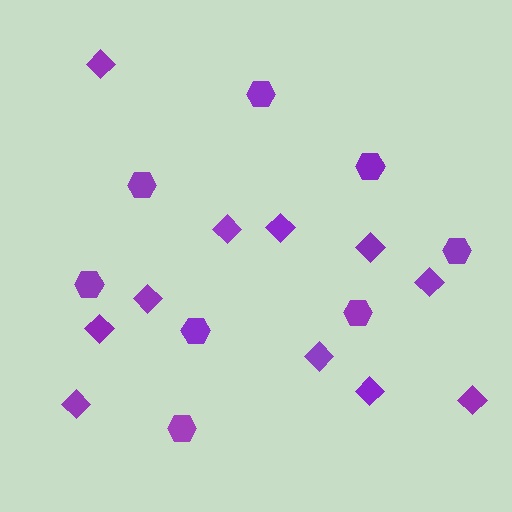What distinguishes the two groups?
There are 2 groups: one group of hexagons (8) and one group of diamonds (11).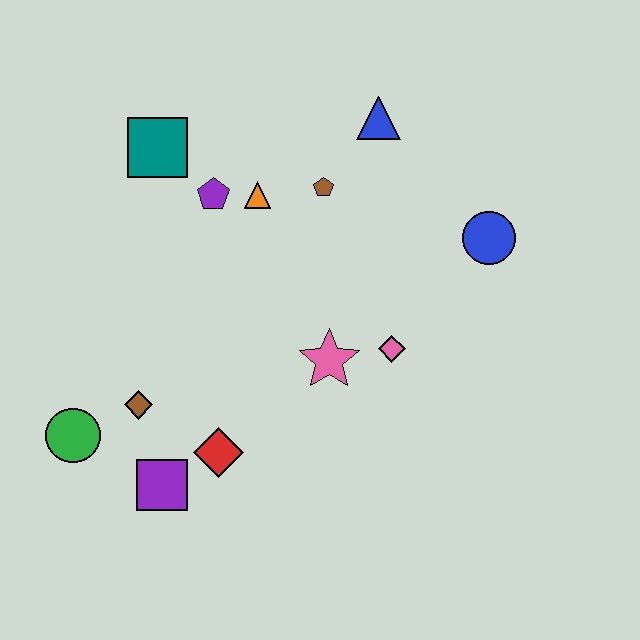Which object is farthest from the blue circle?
The green circle is farthest from the blue circle.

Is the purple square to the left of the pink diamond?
Yes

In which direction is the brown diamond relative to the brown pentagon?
The brown diamond is below the brown pentagon.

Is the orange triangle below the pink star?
No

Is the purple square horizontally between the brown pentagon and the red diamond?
No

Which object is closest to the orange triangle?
The purple pentagon is closest to the orange triangle.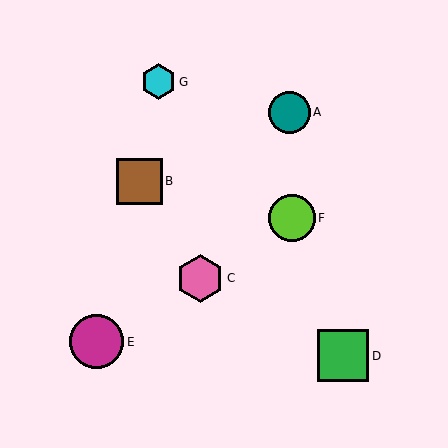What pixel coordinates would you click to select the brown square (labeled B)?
Click at (139, 181) to select the brown square B.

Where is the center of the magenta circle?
The center of the magenta circle is at (97, 342).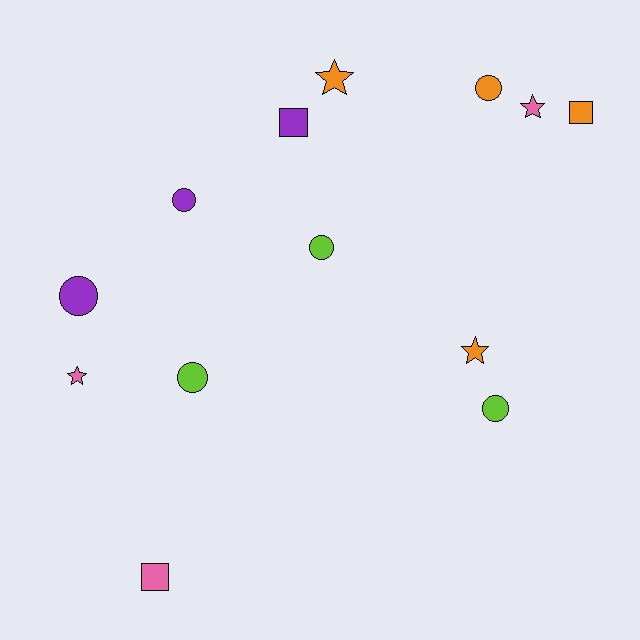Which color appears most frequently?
Orange, with 4 objects.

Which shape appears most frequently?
Circle, with 6 objects.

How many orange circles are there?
There is 1 orange circle.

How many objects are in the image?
There are 13 objects.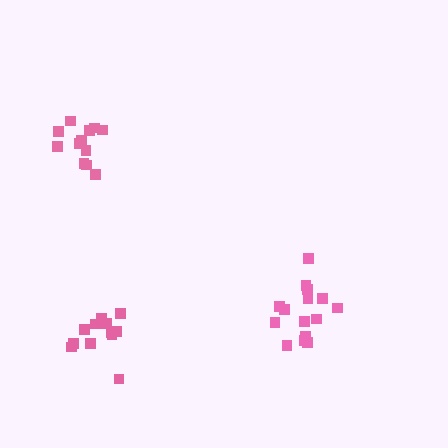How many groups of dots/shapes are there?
There are 3 groups.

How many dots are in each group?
Group 1: 12 dots, Group 2: 12 dots, Group 3: 15 dots (39 total).